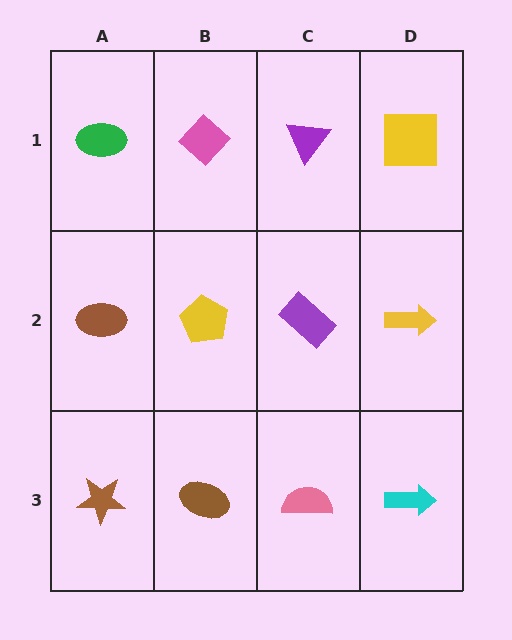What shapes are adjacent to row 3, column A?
A brown ellipse (row 2, column A), a brown ellipse (row 3, column B).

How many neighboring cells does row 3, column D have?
2.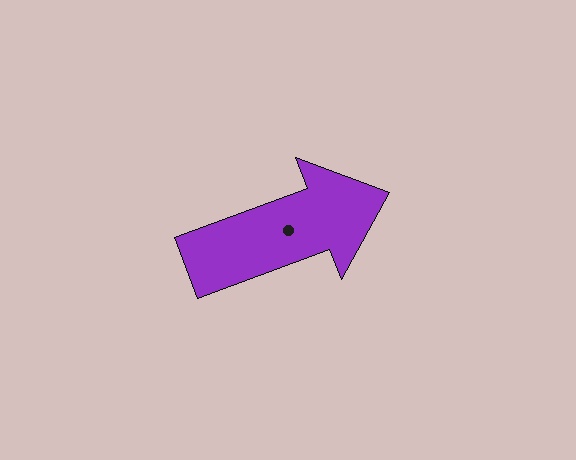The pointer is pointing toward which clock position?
Roughly 2 o'clock.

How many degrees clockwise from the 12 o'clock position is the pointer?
Approximately 70 degrees.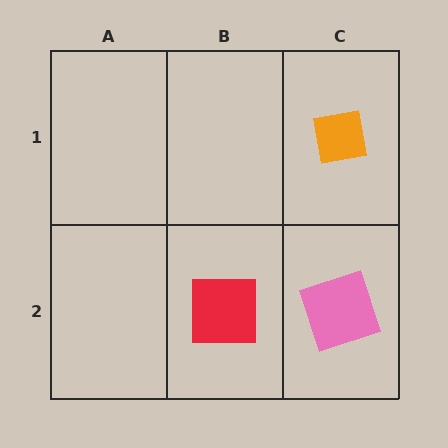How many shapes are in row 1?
1 shape.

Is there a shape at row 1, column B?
No, that cell is empty.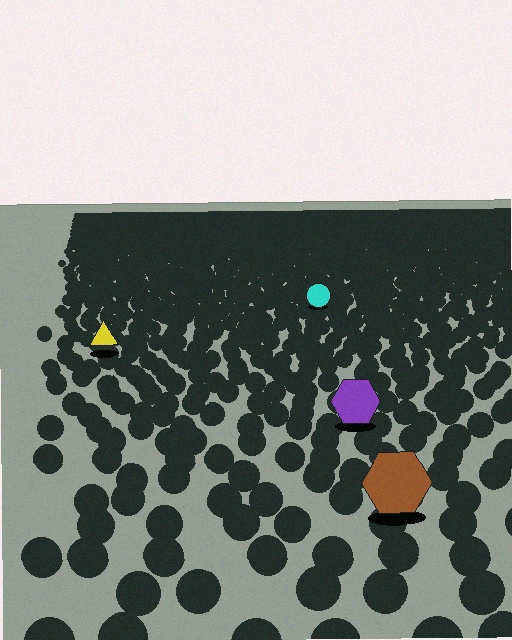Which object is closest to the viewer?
The brown hexagon is closest. The texture marks near it are larger and more spread out.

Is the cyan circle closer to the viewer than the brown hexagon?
No. The brown hexagon is closer — you can tell from the texture gradient: the ground texture is coarser near it.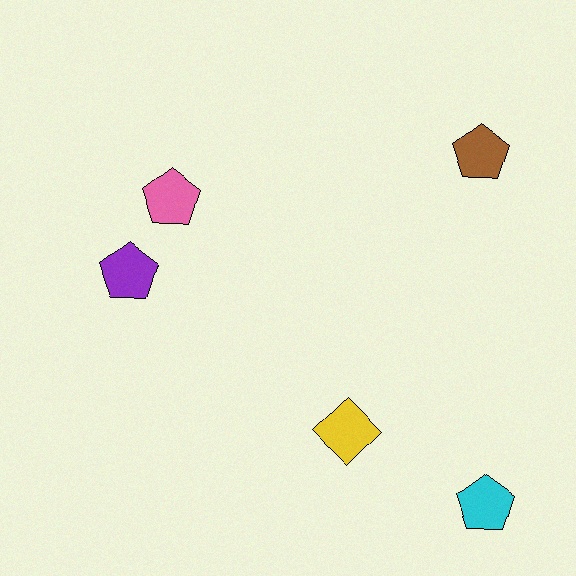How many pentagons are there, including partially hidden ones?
There are 4 pentagons.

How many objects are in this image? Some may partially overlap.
There are 5 objects.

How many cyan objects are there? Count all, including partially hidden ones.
There is 1 cyan object.